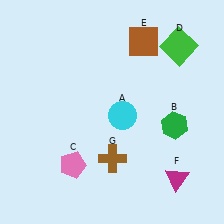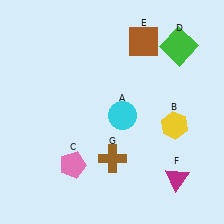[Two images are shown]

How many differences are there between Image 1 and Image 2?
There is 1 difference between the two images.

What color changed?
The hexagon (B) changed from green in Image 1 to yellow in Image 2.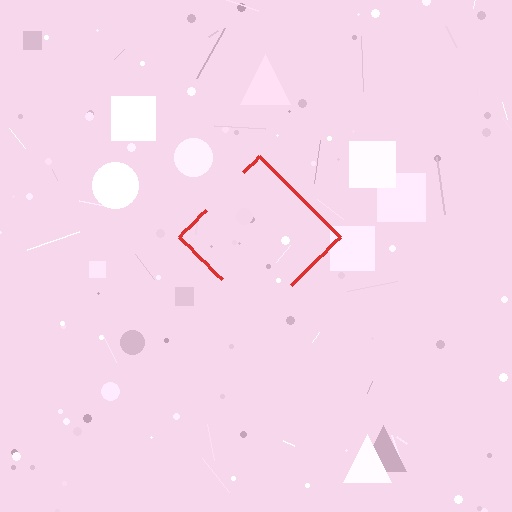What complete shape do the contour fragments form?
The contour fragments form a diamond.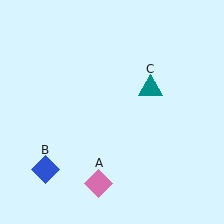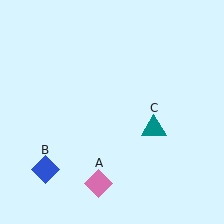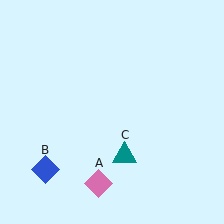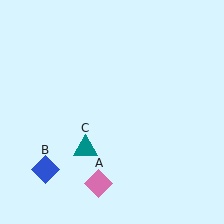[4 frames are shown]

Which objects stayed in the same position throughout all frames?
Pink diamond (object A) and blue diamond (object B) remained stationary.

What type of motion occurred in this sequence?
The teal triangle (object C) rotated clockwise around the center of the scene.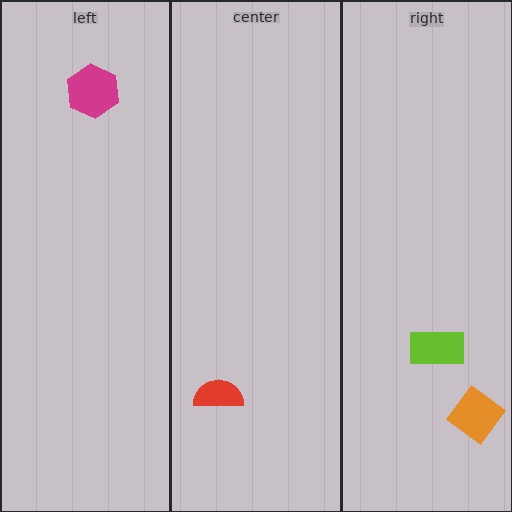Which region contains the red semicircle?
The center region.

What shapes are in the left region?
The magenta hexagon.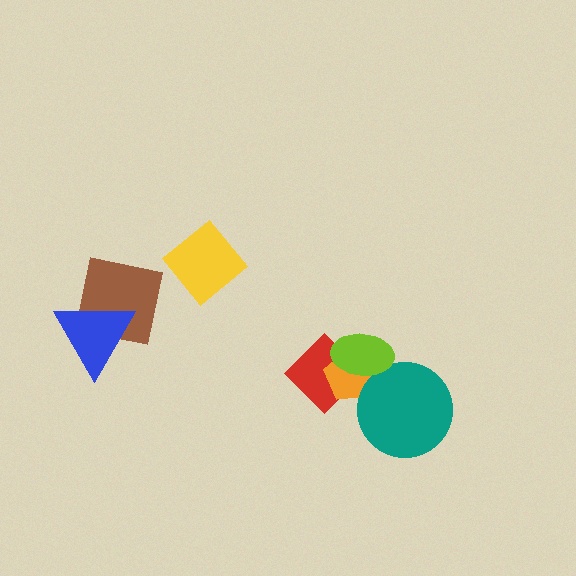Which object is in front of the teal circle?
The lime ellipse is in front of the teal circle.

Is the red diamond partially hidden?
Yes, it is partially covered by another shape.